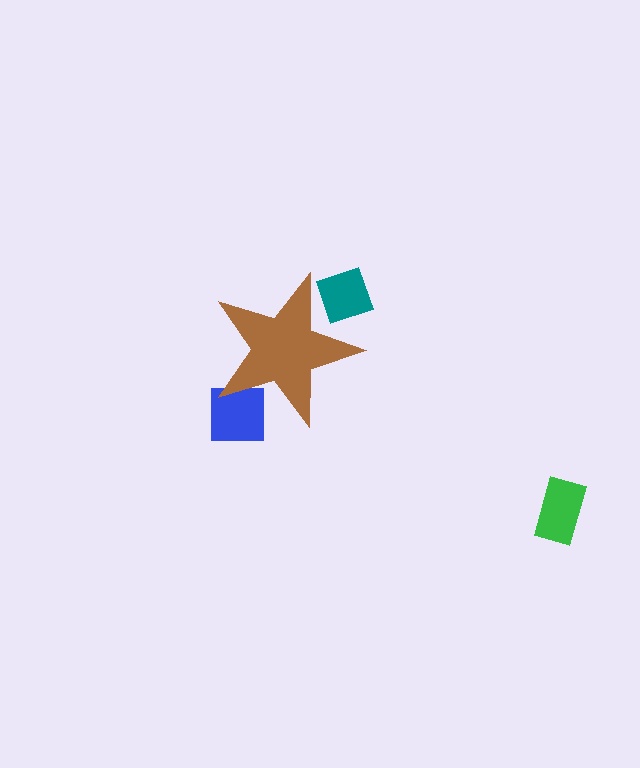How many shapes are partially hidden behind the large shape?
2 shapes are partially hidden.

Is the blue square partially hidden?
Yes, the blue square is partially hidden behind the brown star.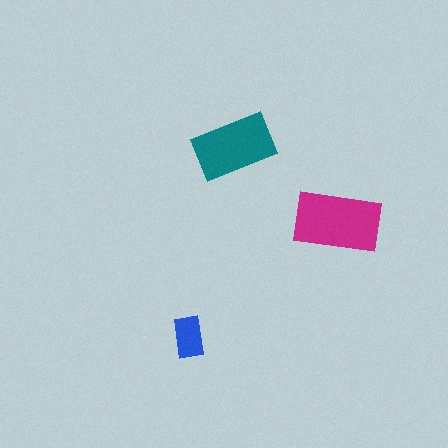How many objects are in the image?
There are 3 objects in the image.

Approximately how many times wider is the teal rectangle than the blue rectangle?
About 2 times wider.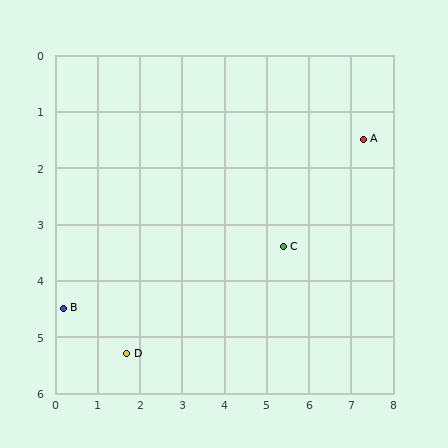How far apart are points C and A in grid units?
Points C and A are about 2.7 grid units apart.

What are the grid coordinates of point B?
Point B is at approximately (0.2, 4.5).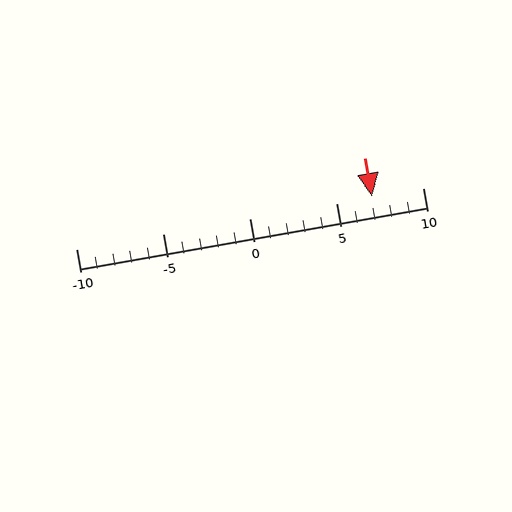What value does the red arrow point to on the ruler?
The red arrow points to approximately 7.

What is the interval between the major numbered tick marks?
The major tick marks are spaced 5 units apart.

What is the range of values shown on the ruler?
The ruler shows values from -10 to 10.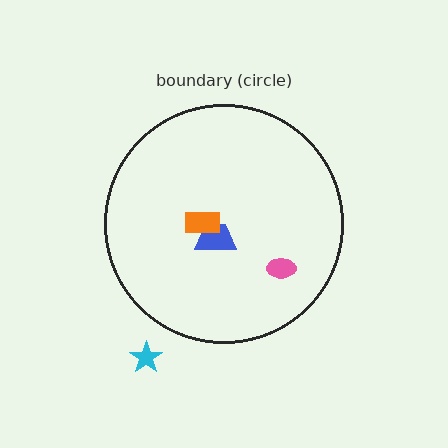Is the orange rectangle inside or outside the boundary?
Inside.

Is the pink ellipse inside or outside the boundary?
Inside.